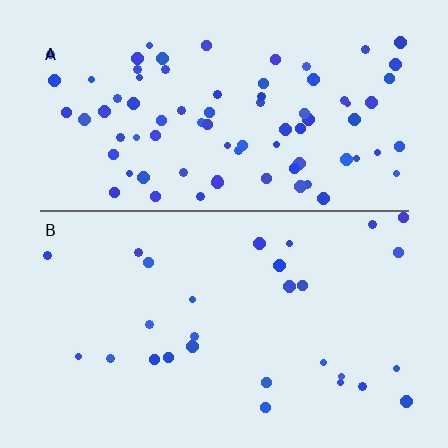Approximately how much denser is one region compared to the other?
Approximately 2.8× — region A over region B.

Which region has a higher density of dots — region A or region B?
A (the top).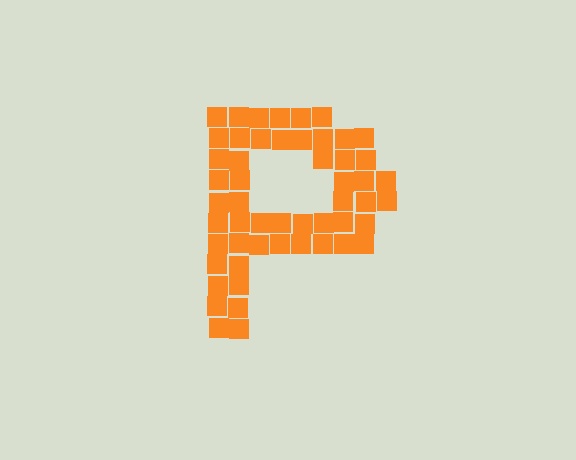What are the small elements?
The small elements are squares.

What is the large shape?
The large shape is the letter P.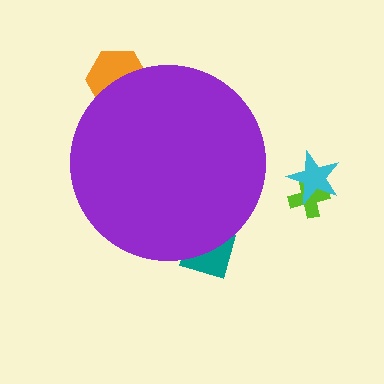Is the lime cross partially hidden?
No, the lime cross is fully visible.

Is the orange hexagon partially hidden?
Yes, the orange hexagon is partially hidden behind the purple circle.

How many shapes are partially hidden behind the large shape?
2 shapes are partially hidden.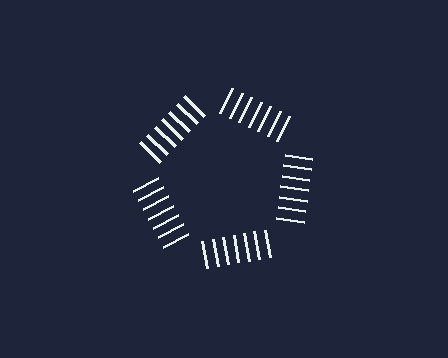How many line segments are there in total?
35 — 7 along each of the 5 edges.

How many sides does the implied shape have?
5 sides — the line-ends trace a pentagon.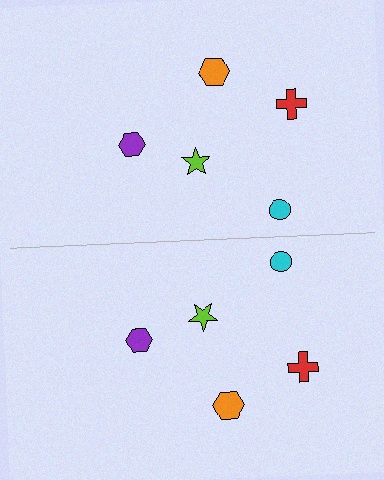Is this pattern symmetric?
Yes, this pattern has bilateral (reflection) symmetry.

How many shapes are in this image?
There are 10 shapes in this image.